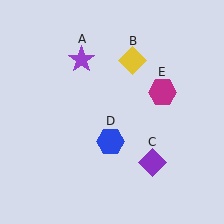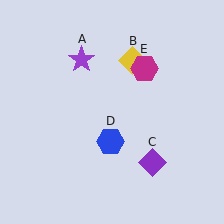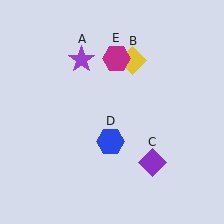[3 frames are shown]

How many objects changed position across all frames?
1 object changed position: magenta hexagon (object E).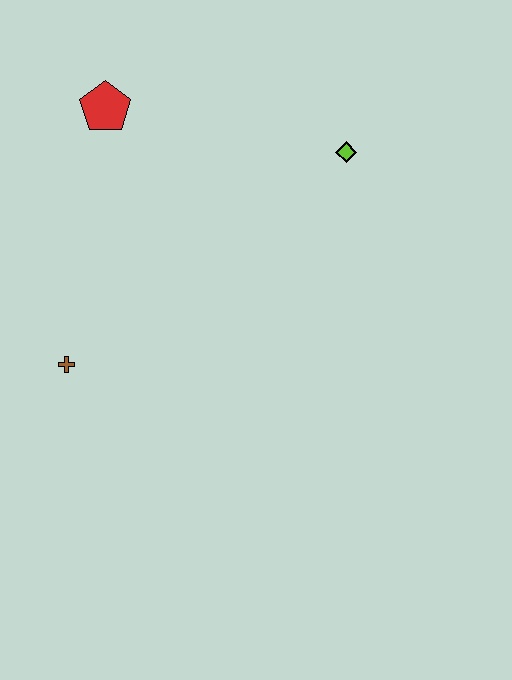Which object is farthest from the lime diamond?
The brown cross is farthest from the lime diamond.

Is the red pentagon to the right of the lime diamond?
No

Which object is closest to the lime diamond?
The red pentagon is closest to the lime diamond.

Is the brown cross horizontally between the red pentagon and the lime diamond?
No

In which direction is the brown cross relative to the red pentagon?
The brown cross is below the red pentagon.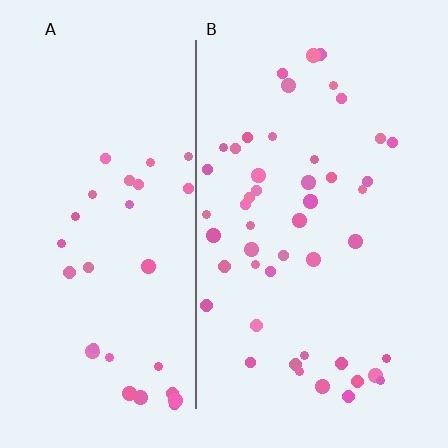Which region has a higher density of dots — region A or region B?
B (the right).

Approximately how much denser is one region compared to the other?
Approximately 1.6× — region B over region A.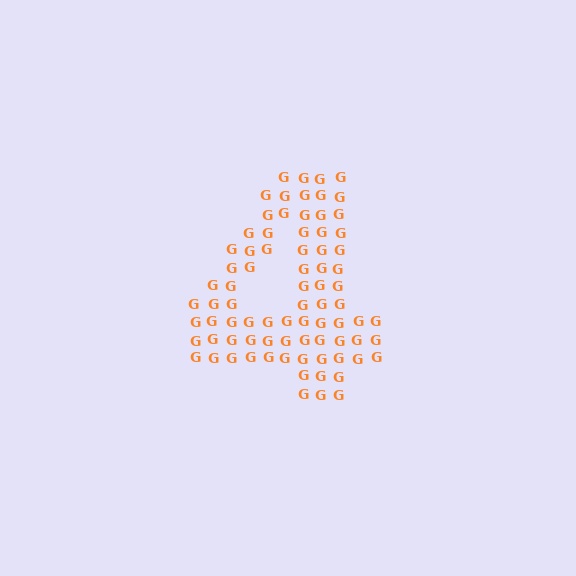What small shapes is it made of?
It is made of small letter G's.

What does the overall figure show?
The overall figure shows the digit 4.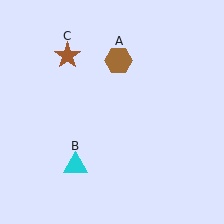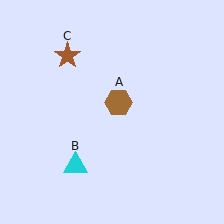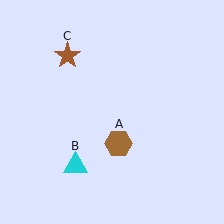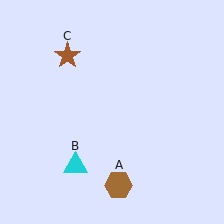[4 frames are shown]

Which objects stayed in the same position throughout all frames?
Cyan triangle (object B) and brown star (object C) remained stationary.